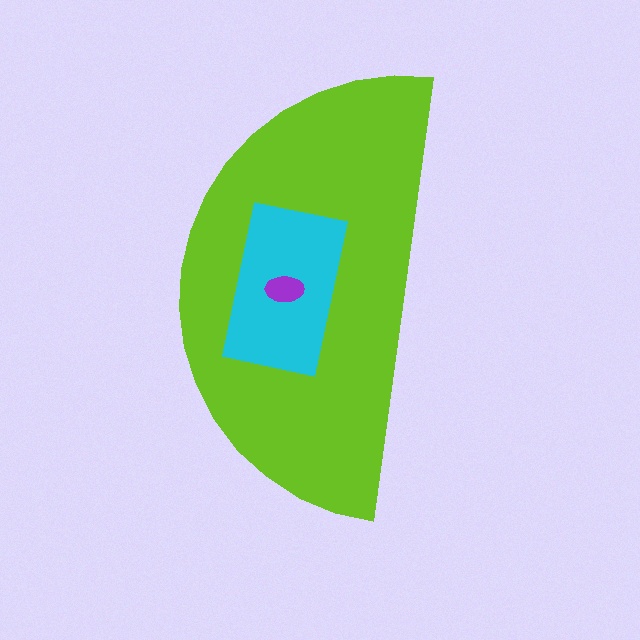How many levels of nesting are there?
3.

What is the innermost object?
The purple ellipse.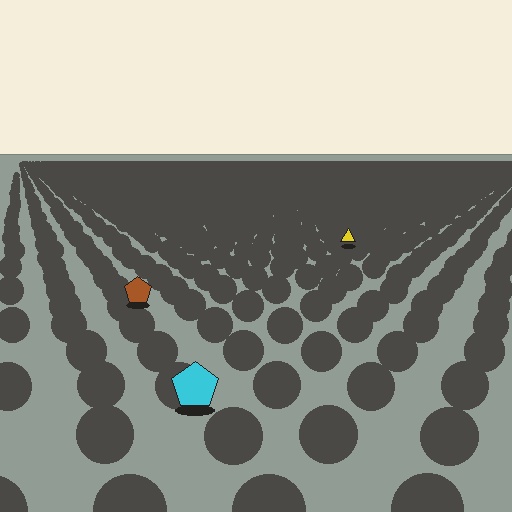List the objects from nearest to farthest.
From nearest to farthest: the cyan pentagon, the brown pentagon, the yellow triangle.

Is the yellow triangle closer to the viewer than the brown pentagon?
No. The brown pentagon is closer — you can tell from the texture gradient: the ground texture is coarser near it.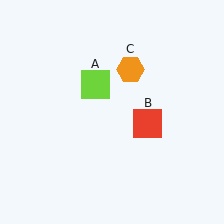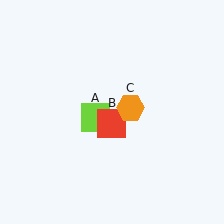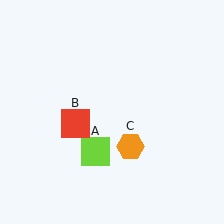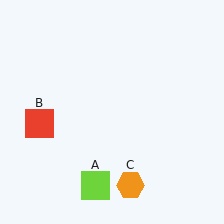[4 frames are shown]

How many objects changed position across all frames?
3 objects changed position: lime square (object A), red square (object B), orange hexagon (object C).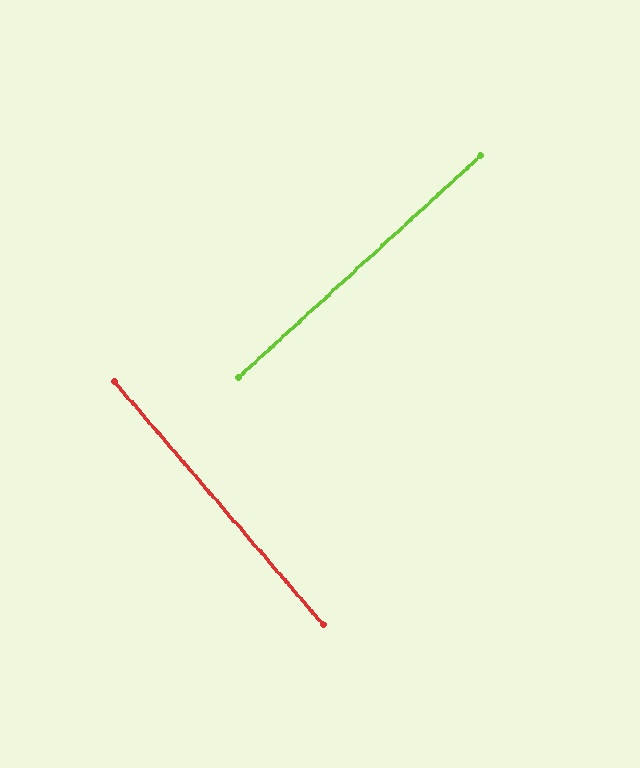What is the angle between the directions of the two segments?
Approximately 88 degrees.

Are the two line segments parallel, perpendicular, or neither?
Perpendicular — they meet at approximately 88°.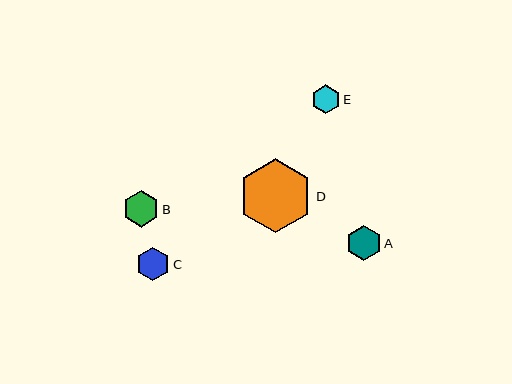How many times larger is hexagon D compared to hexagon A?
Hexagon D is approximately 2.1 times the size of hexagon A.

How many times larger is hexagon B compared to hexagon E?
Hexagon B is approximately 1.3 times the size of hexagon E.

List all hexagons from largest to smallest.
From largest to smallest: D, B, A, C, E.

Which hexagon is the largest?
Hexagon D is the largest with a size of approximately 74 pixels.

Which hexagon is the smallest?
Hexagon E is the smallest with a size of approximately 28 pixels.